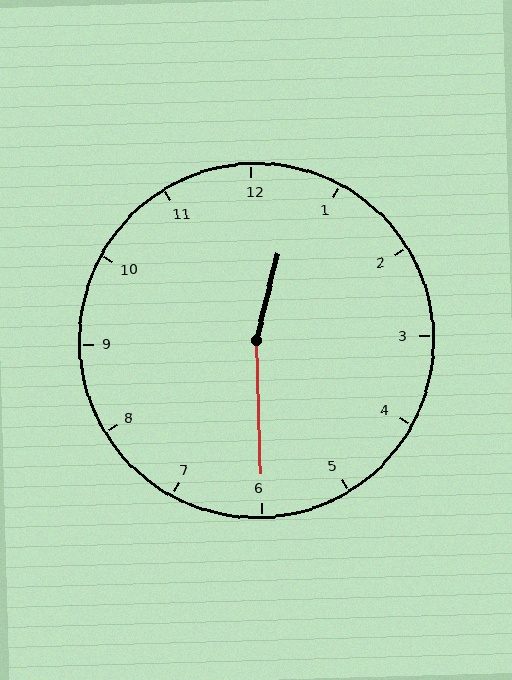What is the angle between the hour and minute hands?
Approximately 165 degrees.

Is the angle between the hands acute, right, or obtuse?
It is obtuse.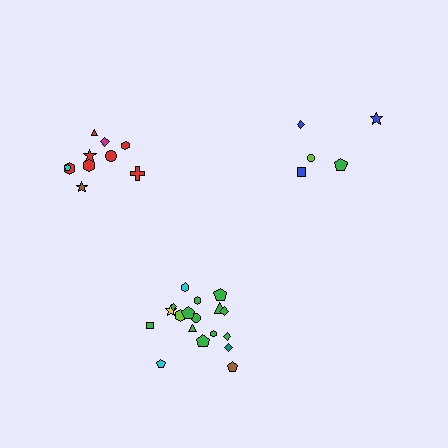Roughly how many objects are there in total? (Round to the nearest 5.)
Roughly 35 objects in total.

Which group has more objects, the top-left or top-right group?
The top-left group.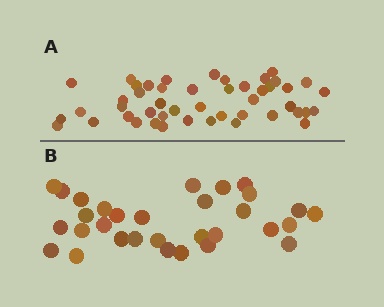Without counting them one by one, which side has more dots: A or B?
Region A (the top region) has more dots.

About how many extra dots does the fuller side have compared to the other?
Region A has approximately 15 more dots than region B.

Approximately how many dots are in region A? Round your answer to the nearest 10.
About 50 dots. (The exact count is 47, which rounds to 50.)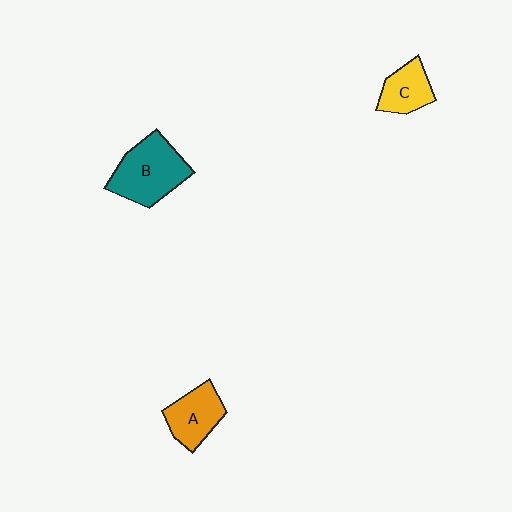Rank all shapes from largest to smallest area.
From largest to smallest: B (teal), A (orange), C (yellow).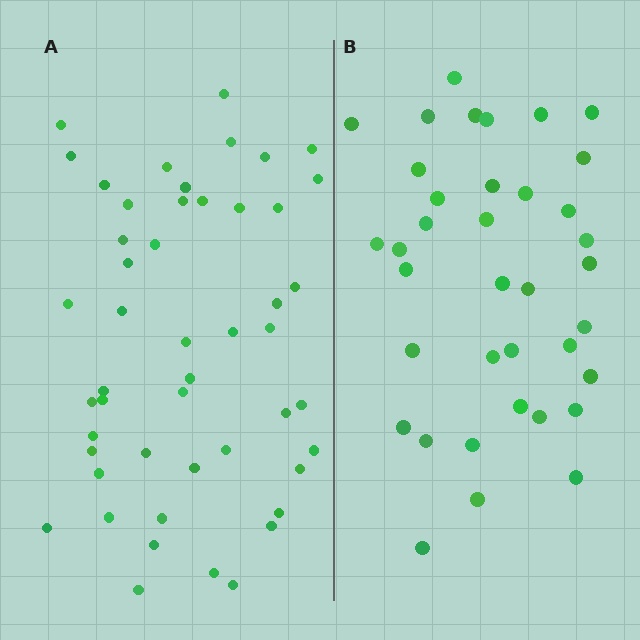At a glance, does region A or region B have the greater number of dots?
Region A (the left region) has more dots.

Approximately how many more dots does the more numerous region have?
Region A has roughly 12 or so more dots than region B.